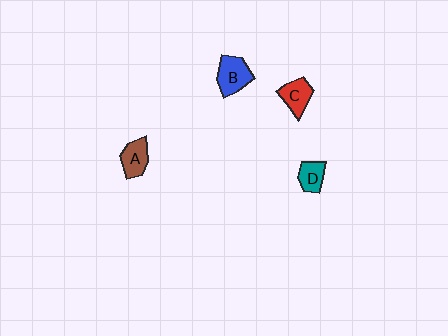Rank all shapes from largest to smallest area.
From largest to smallest: B (blue), C (red), A (brown), D (teal).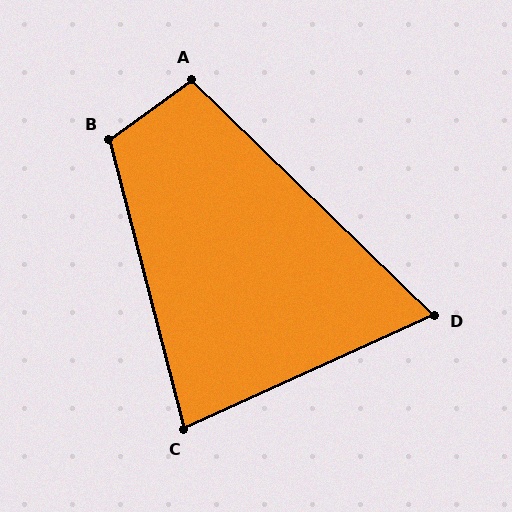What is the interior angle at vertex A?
Approximately 100 degrees (obtuse).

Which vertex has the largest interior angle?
B, at approximately 111 degrees.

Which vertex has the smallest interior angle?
D, at approximately 69 degrees.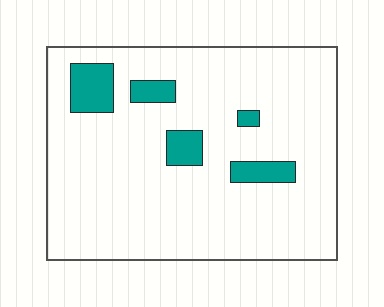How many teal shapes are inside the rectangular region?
5.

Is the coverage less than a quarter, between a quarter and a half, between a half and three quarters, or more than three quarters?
Less than a quarter.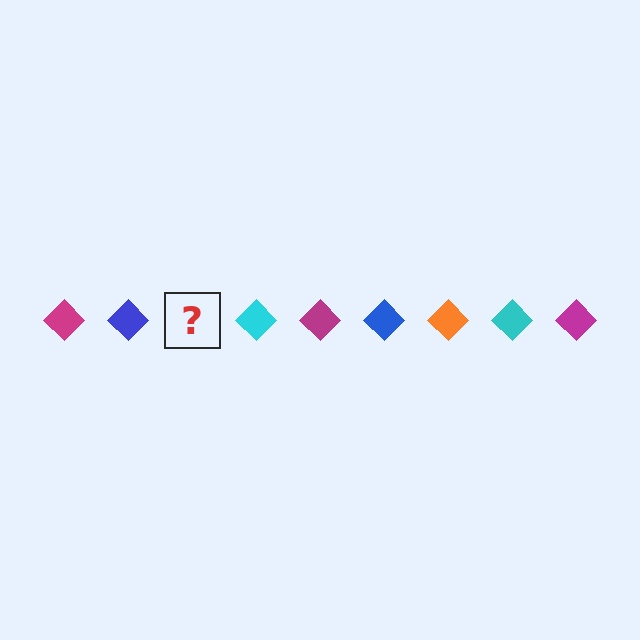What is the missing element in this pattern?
The missing element is an orange diamond.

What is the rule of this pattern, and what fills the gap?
The rule is that the pattern cycles through magenta, blue, orange, cyan diamonds. The gap should be filled with an orange diamond.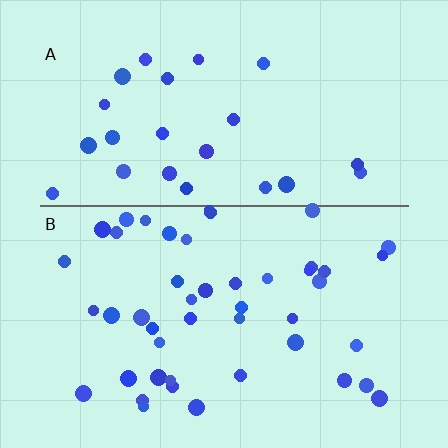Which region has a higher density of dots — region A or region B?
B (the bottom).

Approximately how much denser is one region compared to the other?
Approximately 1.9× — region B over region A.